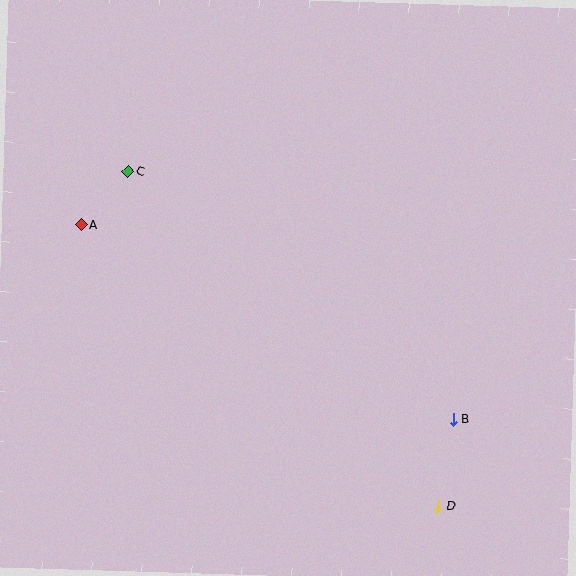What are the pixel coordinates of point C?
Point C is at (128, 171).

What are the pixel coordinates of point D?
Point D is at (438, 506).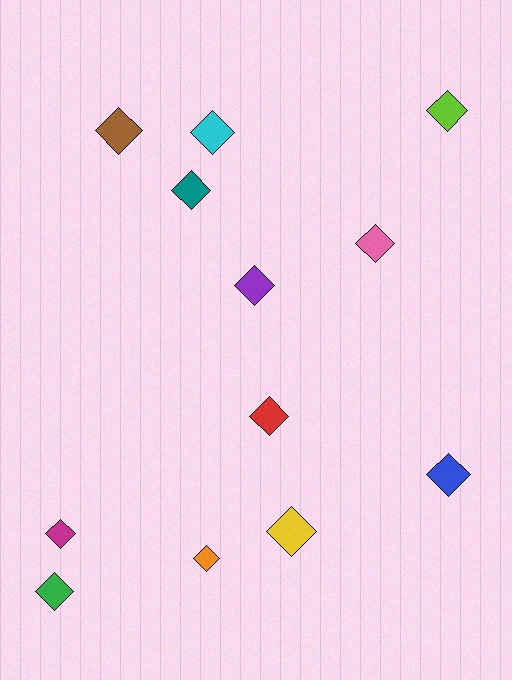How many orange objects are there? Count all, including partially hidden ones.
There is 1 orange object.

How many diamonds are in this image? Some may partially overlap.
There are 12 diamonds.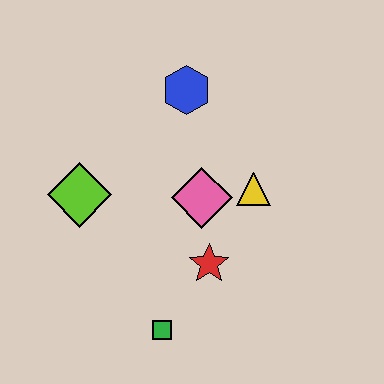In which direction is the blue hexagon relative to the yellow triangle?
The blue hexagon is above the yellow triangle.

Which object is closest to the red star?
The pink diamond is closest to the red star.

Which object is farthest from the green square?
The blue hexagon is farthest from the green square.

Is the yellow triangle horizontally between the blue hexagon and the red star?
No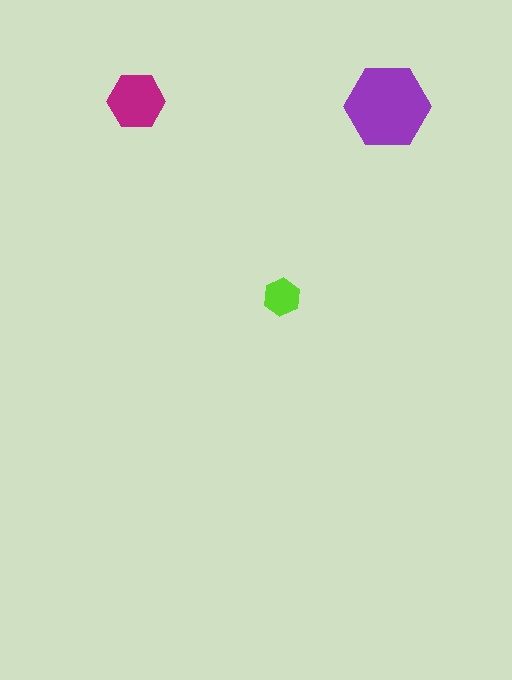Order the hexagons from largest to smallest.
the purple one, the magenta one, the lime one.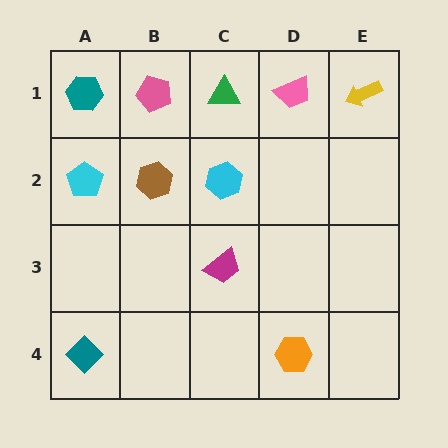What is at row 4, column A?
A teal diamond.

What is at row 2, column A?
A cyan pentagon.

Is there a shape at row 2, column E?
No, that cell is empty.